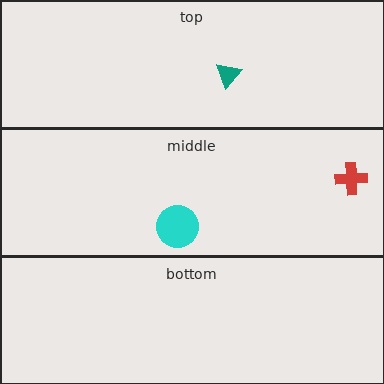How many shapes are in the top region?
1.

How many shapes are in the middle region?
2.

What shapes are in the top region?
The teal triangle.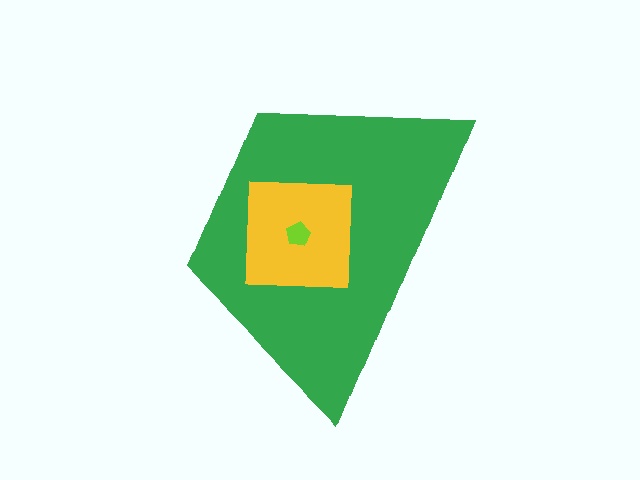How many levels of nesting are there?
3.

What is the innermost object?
The lime pentagon.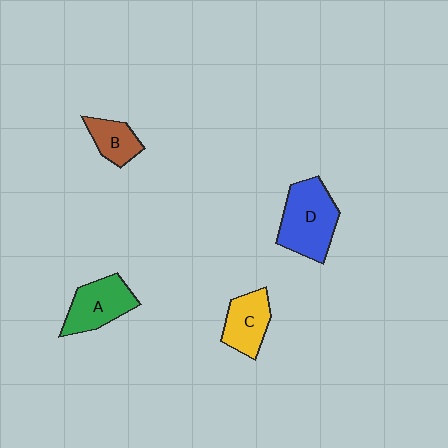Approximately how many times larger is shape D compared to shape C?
Approximately 1.5 times.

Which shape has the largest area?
Shape D (blue).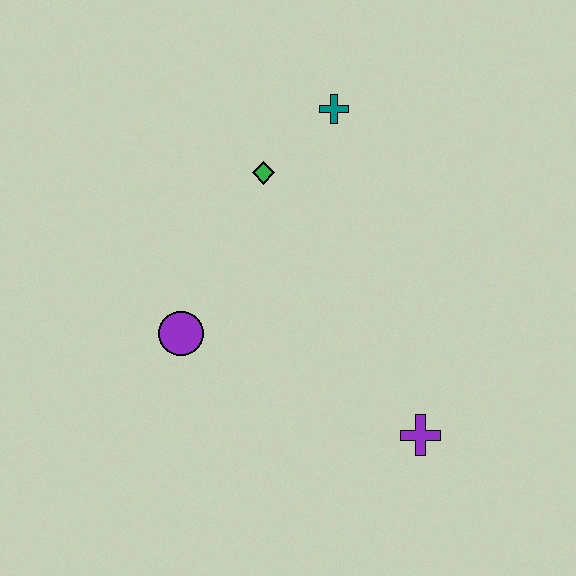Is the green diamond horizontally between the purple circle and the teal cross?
Yes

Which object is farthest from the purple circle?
The teal cross is farthest from the purple circle.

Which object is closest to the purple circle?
The green diamond is closest to the purple circle.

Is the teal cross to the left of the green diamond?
No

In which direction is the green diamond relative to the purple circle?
The green diamond is above the purple circle.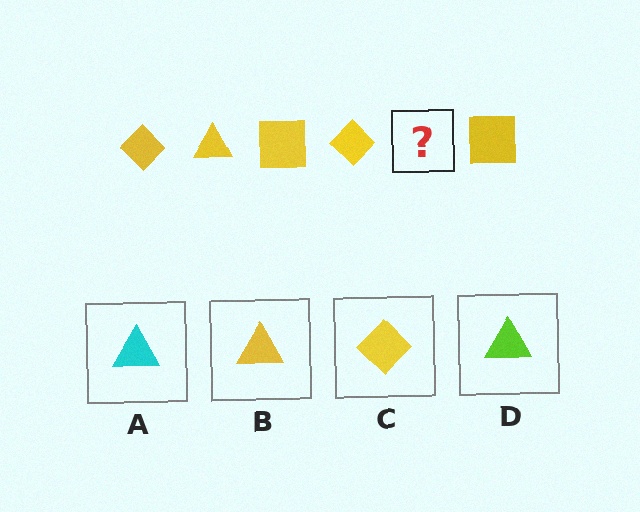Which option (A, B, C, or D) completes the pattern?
B.